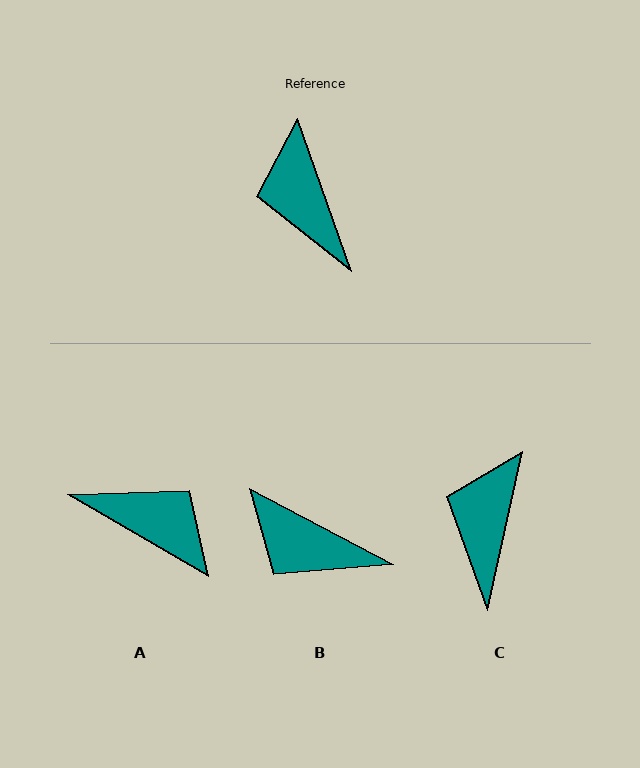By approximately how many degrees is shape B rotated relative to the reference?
Approximately 43 degrees counter-clockwise.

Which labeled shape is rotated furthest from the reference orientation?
A, about 140 degrees away.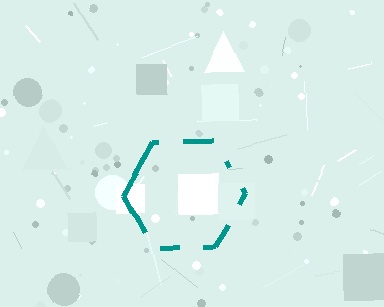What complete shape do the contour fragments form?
The contour fragments form a hexagon.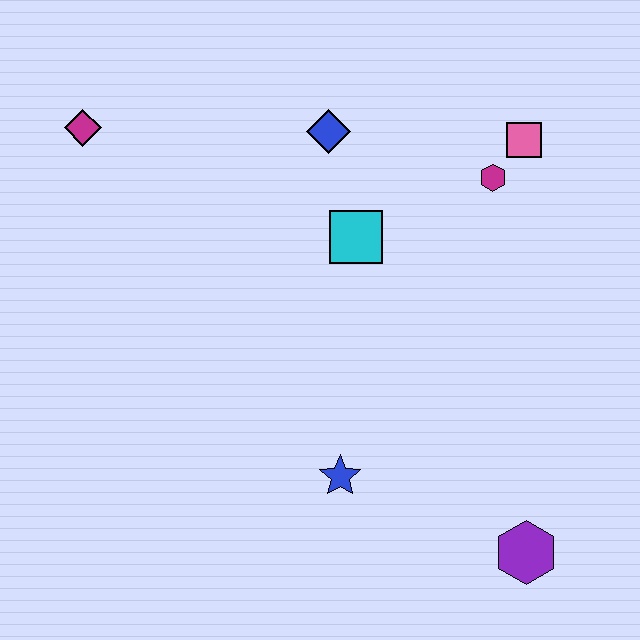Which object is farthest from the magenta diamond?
The purple hexagon is farthest from the magenta diamond.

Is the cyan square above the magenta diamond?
No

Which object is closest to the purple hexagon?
The blue star is closest to the purple hexagon.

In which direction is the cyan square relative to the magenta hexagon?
The cyan square is to the left of the magenta hexagon.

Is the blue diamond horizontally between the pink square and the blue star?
No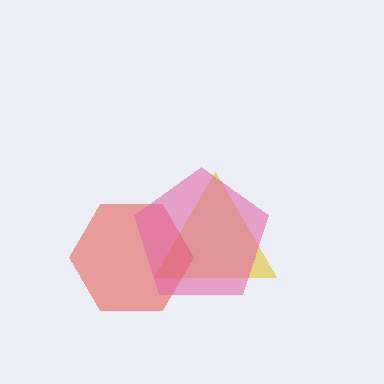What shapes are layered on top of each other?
The layered shapes are: a yellow triangle, a red hexagon, a pink pentagon.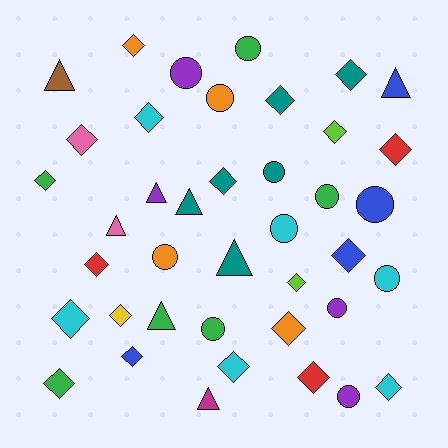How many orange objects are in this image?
There are 4 orange objects.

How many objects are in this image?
There are 40 objects.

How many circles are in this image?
There are 12 circles.